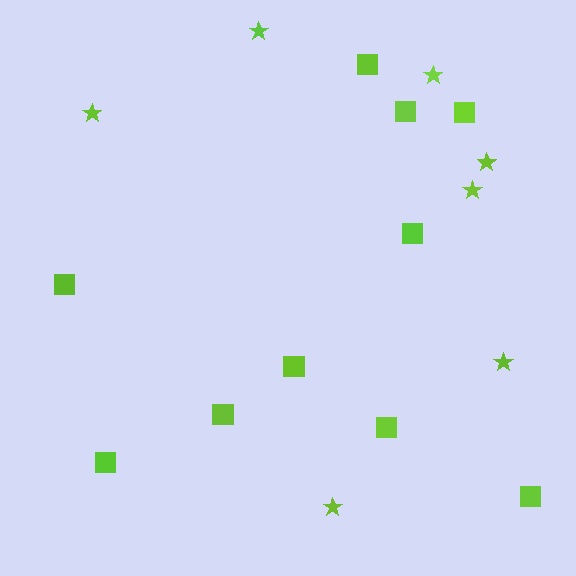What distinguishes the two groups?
There are 2 groups: one group of squares (10) and one group of stars (7).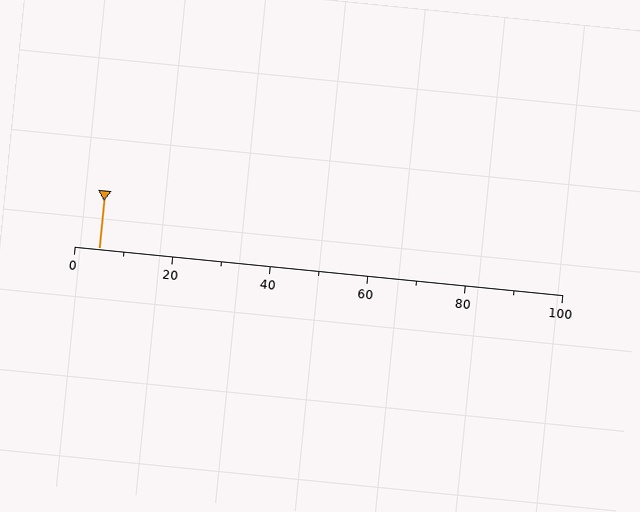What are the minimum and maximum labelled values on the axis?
The axis runs from 0 to 100.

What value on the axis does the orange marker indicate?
The marker indicates approximately 5.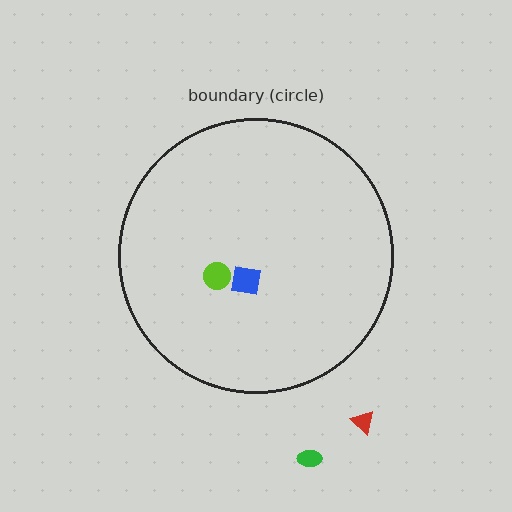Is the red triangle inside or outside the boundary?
Outside.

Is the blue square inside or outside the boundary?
Inside.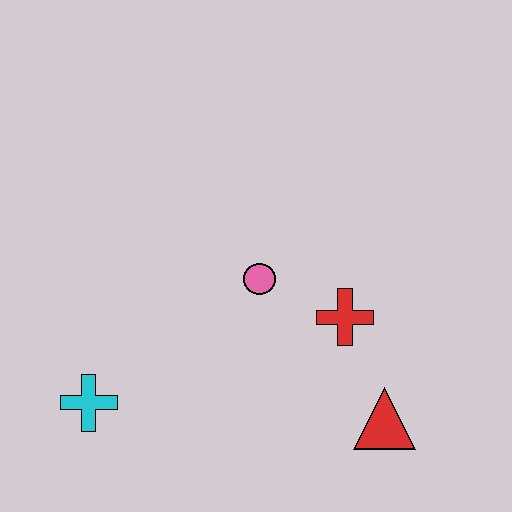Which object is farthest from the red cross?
The cyan cross is farthest from the red cross.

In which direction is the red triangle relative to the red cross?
The red triangle is below the red cross.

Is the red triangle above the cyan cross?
No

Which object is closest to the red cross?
The pink circle is closest to the red cross.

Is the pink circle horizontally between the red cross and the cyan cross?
Yes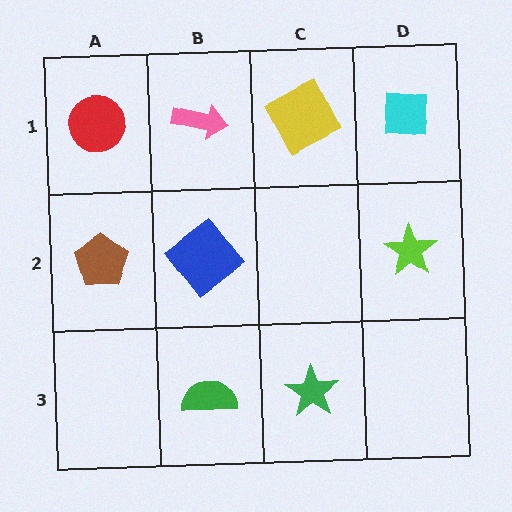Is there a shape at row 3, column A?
No, that cell is empty.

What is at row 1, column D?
A cyan square.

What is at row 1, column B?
A pink arrow.